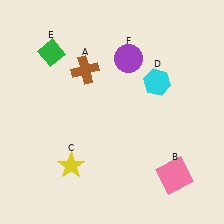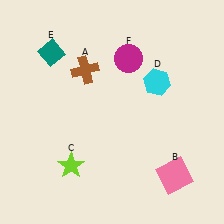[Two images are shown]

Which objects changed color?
C changed from yellow to lime. E changed from green to teal. F changed from purple to magenta.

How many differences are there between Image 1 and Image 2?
There are 3 differences between the two images.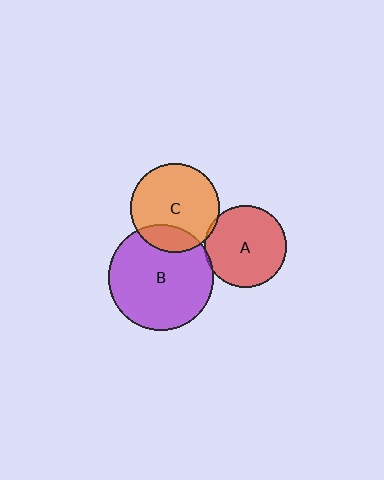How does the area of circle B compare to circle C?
Approximately 1.4 times.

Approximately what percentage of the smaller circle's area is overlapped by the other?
Approximately 20%.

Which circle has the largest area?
Circle B (purple).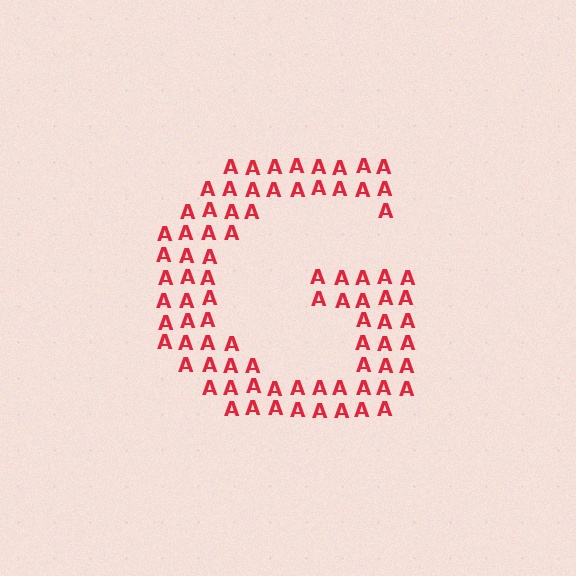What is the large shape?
The large shape is the letter G.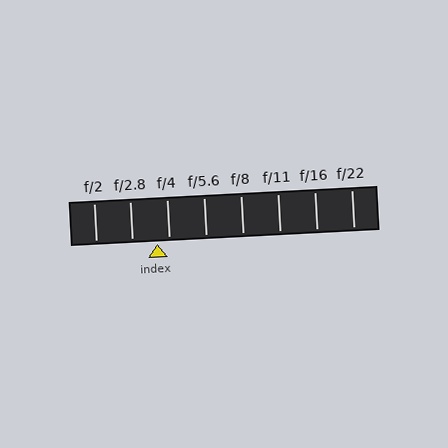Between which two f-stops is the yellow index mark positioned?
The index mark is between f/2.8 and f/4.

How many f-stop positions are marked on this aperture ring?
There are 8 f-stop positions marked.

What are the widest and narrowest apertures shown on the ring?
The widest aperture shown is f/2 and the narrowest is f/22.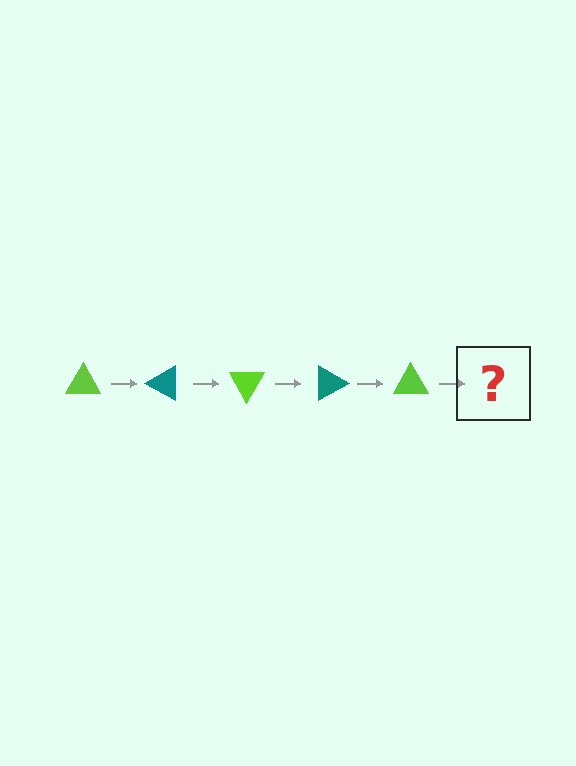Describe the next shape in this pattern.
It should be a teal triangle, rotated 150 degrees from the start.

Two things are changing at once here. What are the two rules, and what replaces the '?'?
The two rules are that it rotates 30 degrees each step and the color cycles through lime and teal. The '?' should be a teal triangle, rotated 150 degrees from the start.